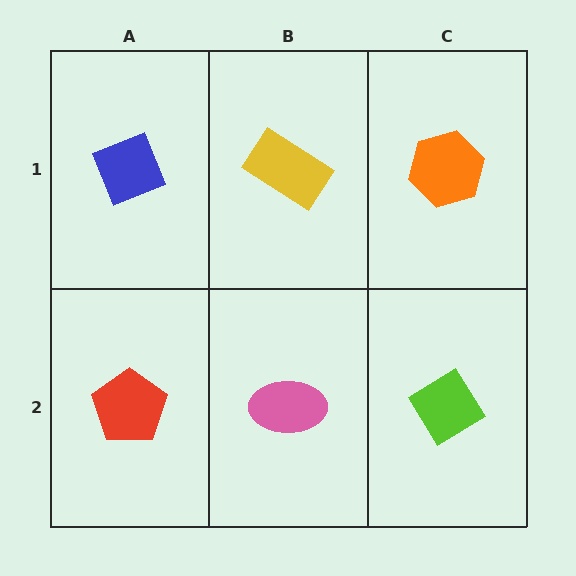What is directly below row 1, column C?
A lime diamond.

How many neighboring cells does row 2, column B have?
3.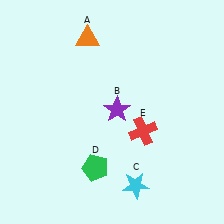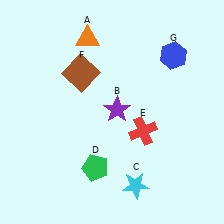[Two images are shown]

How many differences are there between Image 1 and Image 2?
There are 2 differences between the two images.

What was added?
A brown square (F), a blue hexagon (G) were added in Image 2.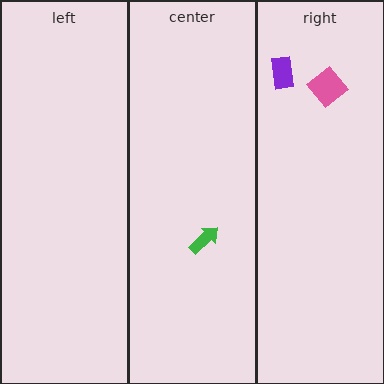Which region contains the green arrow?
The center region.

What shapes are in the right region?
The purple rectangle, the pink diamond.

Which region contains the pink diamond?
The right region.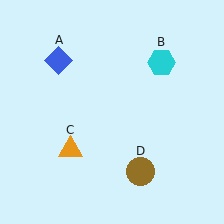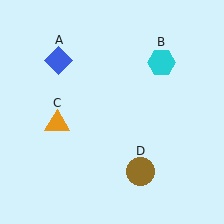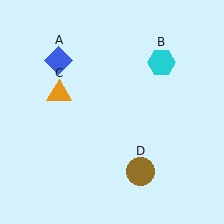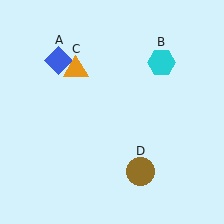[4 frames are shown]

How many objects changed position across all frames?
1 object changed position: orange triangle (object C).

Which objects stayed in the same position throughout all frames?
Blue diamond (object A) and cyan hexagon (object B) and brown circle (object D) remained stationary.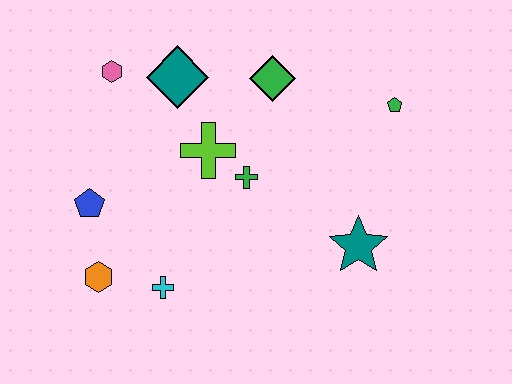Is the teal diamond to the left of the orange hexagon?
No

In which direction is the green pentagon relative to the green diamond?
The green pentagon is to the right of the green diamond.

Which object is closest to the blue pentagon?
The orange hexagon is closest to the blue pentagon.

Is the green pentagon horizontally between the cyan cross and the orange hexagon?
No